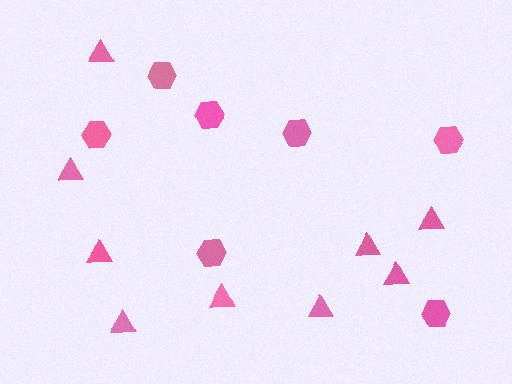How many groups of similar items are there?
There are 2 groups: one group of hexagons (7) and one group of triangles (9).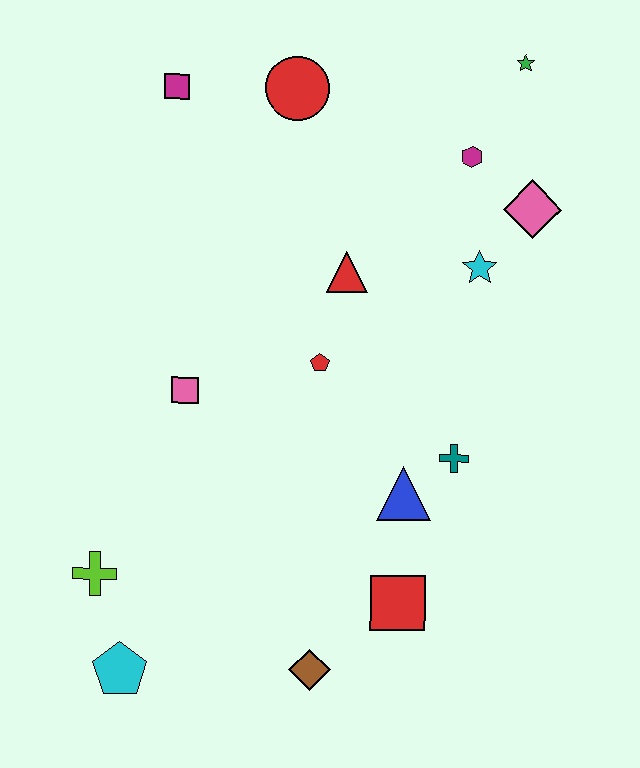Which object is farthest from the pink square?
The green star is farthest from the pink square.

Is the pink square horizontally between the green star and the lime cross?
Yes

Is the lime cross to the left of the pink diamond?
Yes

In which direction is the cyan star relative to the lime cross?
The cyan star is to the right of the lime cross.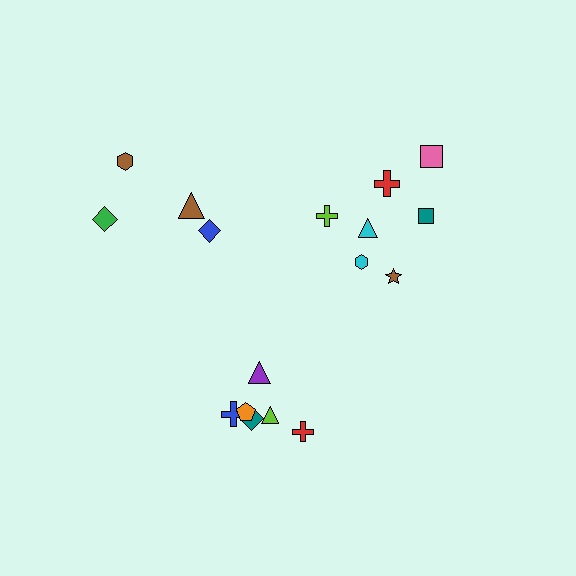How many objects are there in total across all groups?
There are 17 objects.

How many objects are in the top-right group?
There are 7 objects.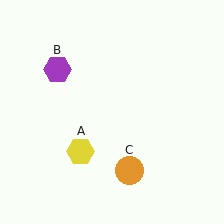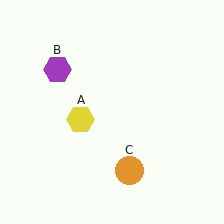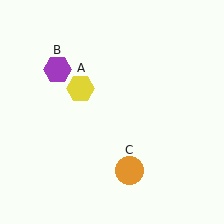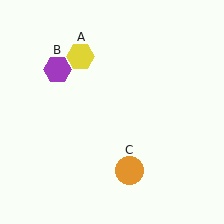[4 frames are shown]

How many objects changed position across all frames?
1 object changed position: yellow hexagon (object A).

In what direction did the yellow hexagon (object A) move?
The yellow hexagon (object A) moved up.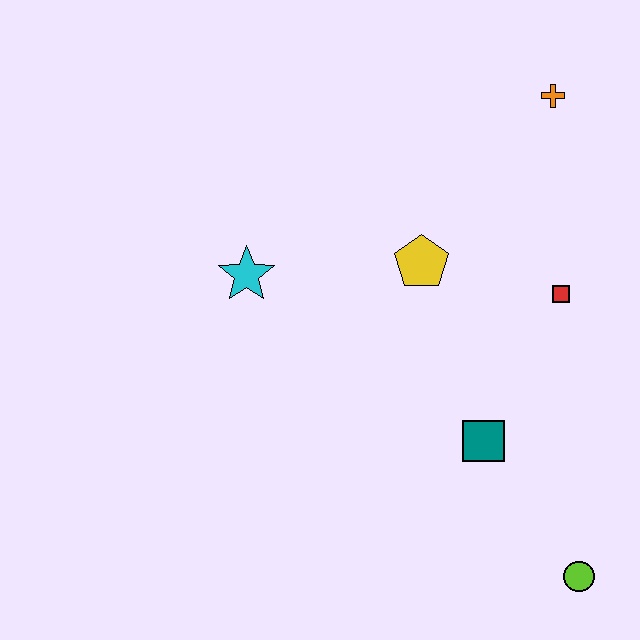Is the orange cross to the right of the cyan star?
Yes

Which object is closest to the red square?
The yellow pentagon is closest to the red square.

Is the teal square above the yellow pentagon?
No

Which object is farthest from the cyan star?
The lime circle is farthest from the cyan star.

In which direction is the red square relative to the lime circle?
The red square is above the lime circle.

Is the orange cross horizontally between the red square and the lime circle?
No